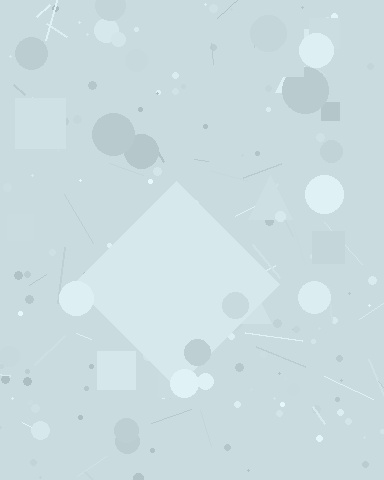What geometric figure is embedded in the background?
A diamond is embedded in the background.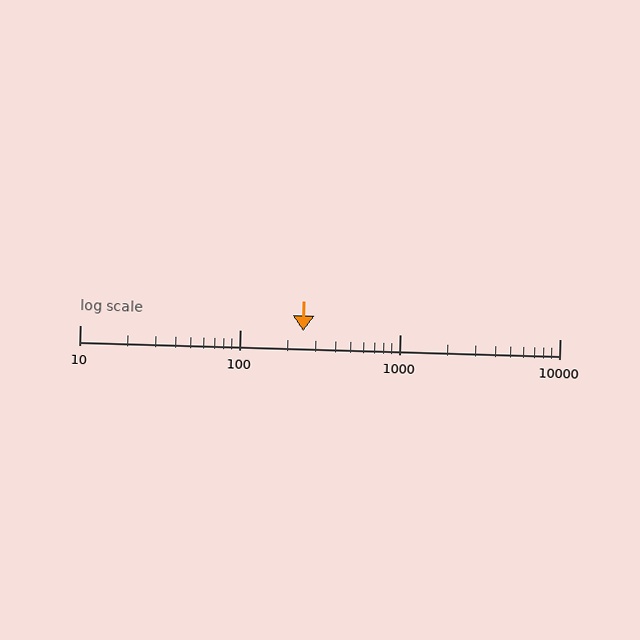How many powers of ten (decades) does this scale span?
The scale spans 3 decades, from 10 to 10000.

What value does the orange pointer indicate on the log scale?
The pointer indicates approximately 250.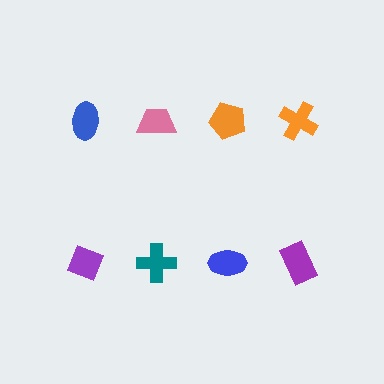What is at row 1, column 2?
A pink trapezoid.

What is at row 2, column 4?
A purple rectangle.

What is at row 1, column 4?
An orange cross.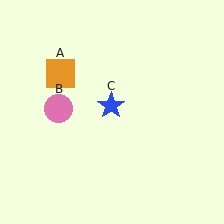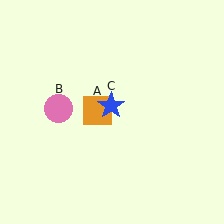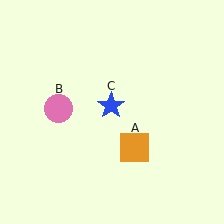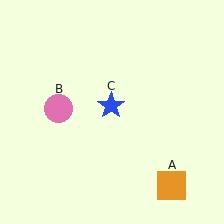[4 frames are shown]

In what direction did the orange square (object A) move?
The orange square (object A) moved down and to the right.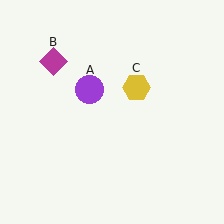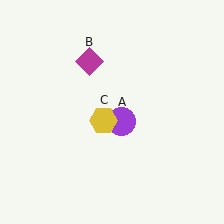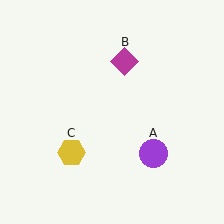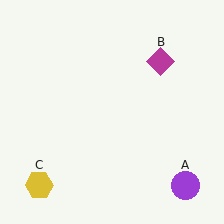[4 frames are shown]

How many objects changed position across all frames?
3 objects changed position: purple circle (object A), magenta diamond (object B), yellow hexagon (object C).